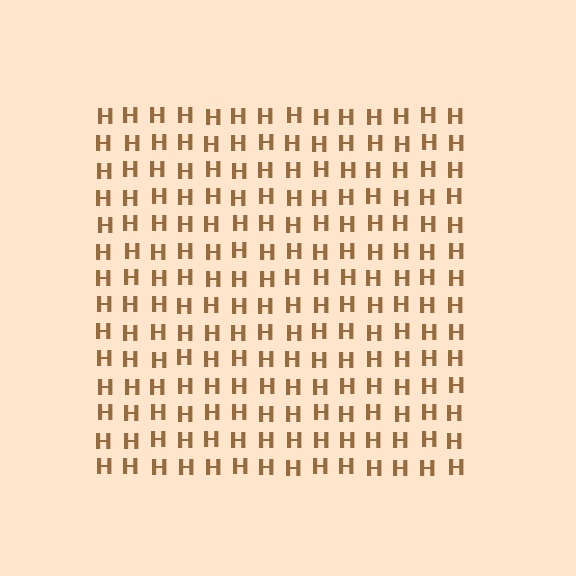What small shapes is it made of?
It is made of small letter H's.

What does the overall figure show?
The overall figure shows a square.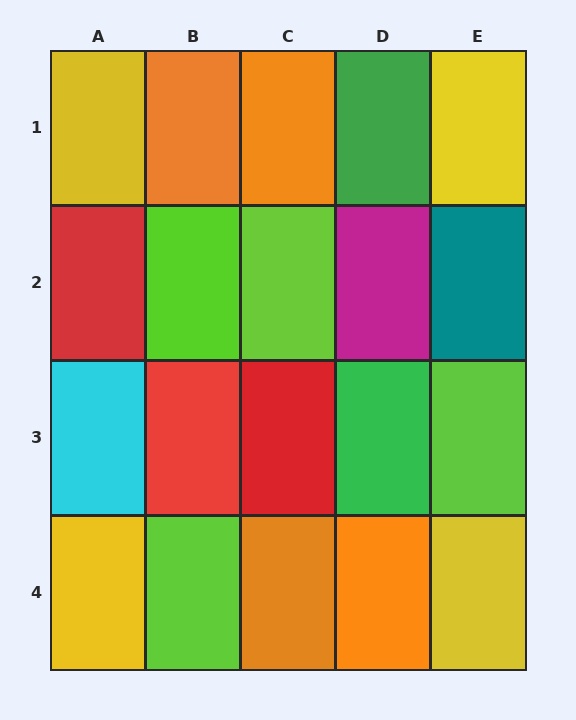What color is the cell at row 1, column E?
Yellow.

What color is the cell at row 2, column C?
Lime.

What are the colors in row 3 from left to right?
Cyan, red, red, green, lime.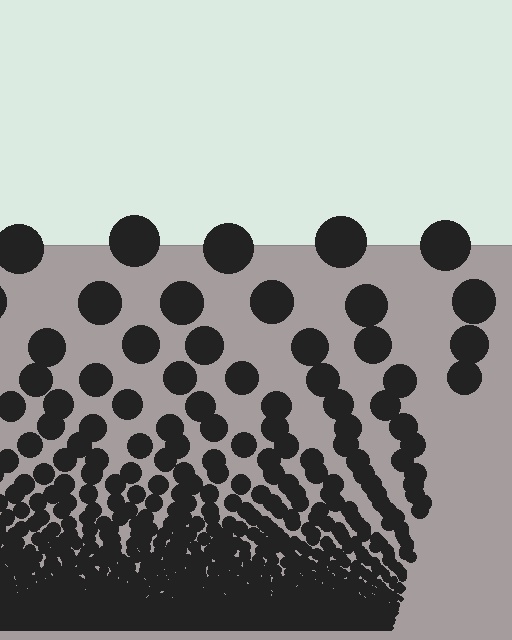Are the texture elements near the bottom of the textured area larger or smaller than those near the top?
Smaller. The gradient is inverted — elements near the bottom are smaller and denser.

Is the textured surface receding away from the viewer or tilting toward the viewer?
The surface appears to tilt toward the viewer. Texture elements get larger and sparser toward the top.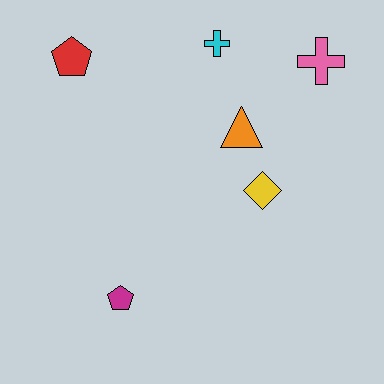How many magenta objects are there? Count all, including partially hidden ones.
There is 1 magenta object.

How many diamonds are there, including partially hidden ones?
There is 1 diamond.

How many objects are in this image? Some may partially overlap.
There are 6 objects.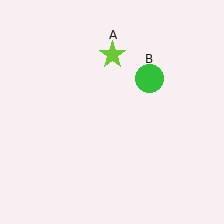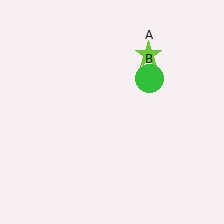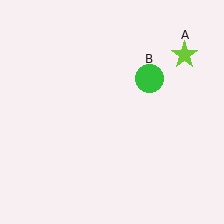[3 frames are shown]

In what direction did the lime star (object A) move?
The lime star (object A) moved right.